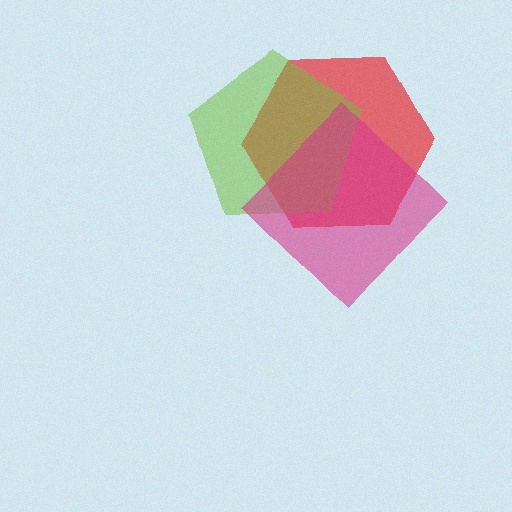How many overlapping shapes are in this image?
There are 3 overlapping shapes in the image.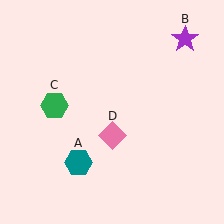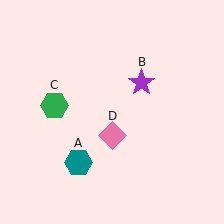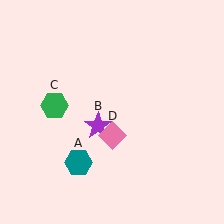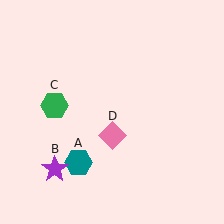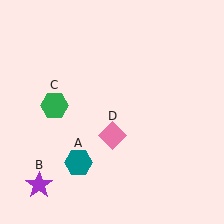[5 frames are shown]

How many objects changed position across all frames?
1 object changed position: purple star (object B).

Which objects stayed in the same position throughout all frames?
Teal hexagon (object A) and green hexagon (object C) and pink diamond (object D) remained stationary.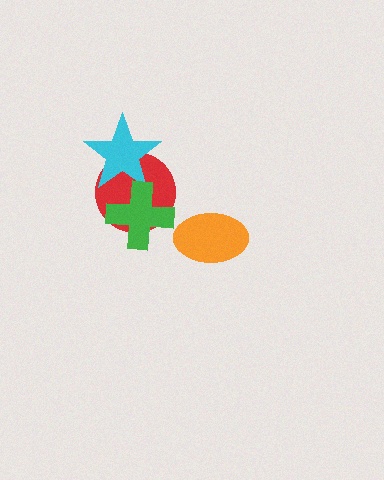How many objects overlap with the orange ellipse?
0 objects overlap with the orange ellipse.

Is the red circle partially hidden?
Yes, it is partially covered by another shape.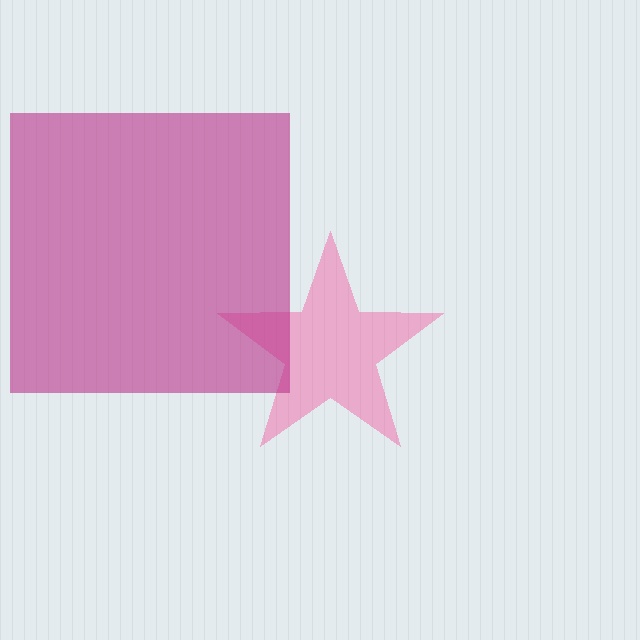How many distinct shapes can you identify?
There are 2 distinct shapes: a pink star, a magenta square.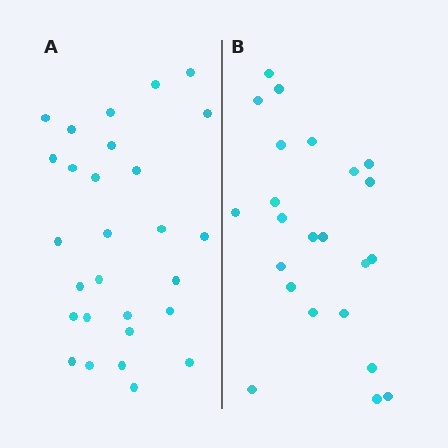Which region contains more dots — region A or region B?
Region A (the left region) has more dots.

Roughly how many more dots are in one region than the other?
Region A has about 5 more dots than region B.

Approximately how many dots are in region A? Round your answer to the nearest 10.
About 30 dots. (The exact count is 28, which rounds to 30.)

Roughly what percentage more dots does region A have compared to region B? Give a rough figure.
About 20% more.